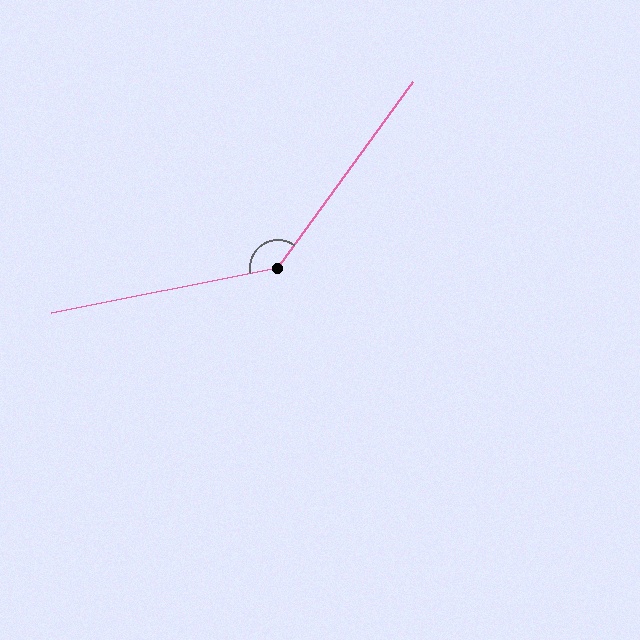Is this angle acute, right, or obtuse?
It is obtuse.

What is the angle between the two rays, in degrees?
Approximately 137 degrees.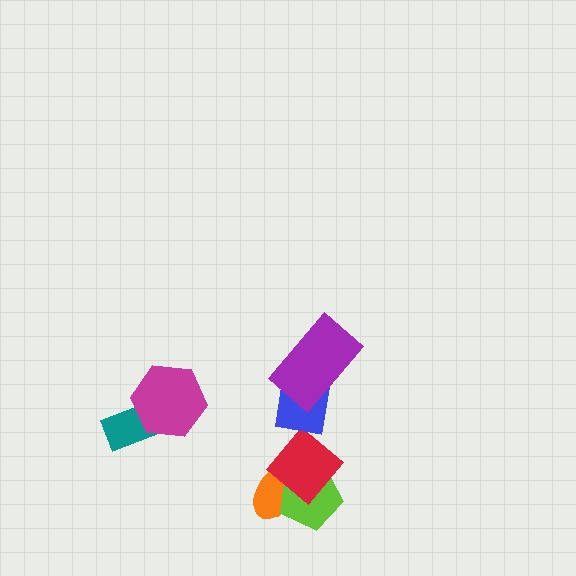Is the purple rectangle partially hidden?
No, no other shape covers it.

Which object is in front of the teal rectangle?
The magenta hexagon is in front of the teal rectangle.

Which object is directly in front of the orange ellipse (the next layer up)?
The lime pentagon is directly in front of the orange ellipse.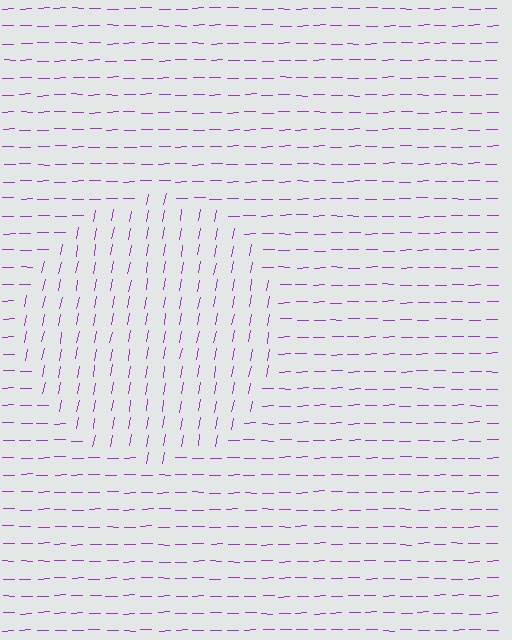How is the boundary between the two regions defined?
The boundary is defined purely by a change in line orientation (approximately 78 degrees difference). All lines are the same color and thickness.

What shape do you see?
I see a circle.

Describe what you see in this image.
The image is filled with small purple line segments. A circle region in the image has lines oriented differently from the surrounding lines, creating a visible texture boundary.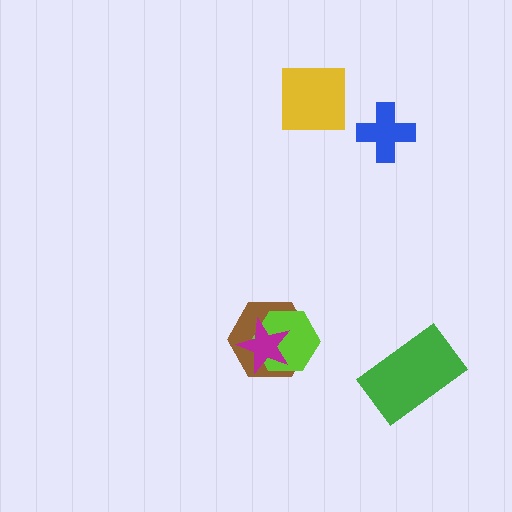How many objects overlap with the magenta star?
2 objects overlap with the magenta star.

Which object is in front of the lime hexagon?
The magenta star is in front of the lime hexagon.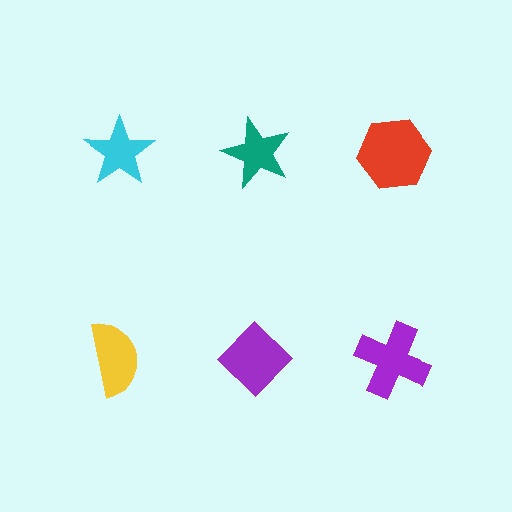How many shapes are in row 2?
3 shapes.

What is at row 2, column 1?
A yellow semicircle.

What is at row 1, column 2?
A teal star.